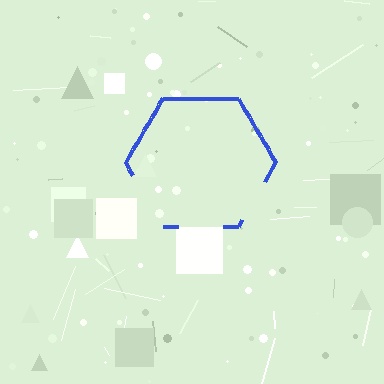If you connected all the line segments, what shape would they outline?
They would outline a hexagon.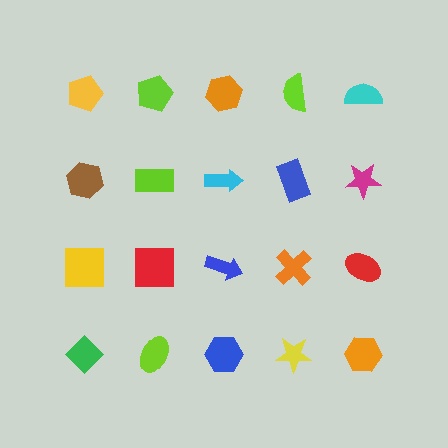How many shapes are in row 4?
5 shapes.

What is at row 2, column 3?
A cyan arrow.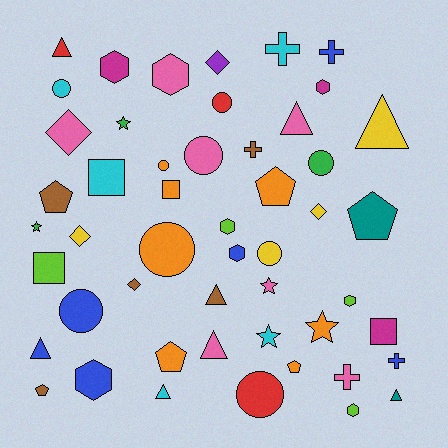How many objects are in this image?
There are 50 objects.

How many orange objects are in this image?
There are 7 orange objects.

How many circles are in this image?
There are 9 circles.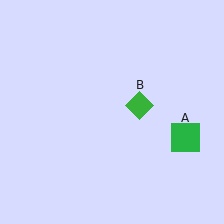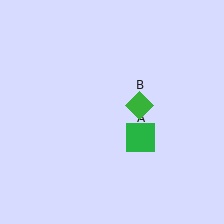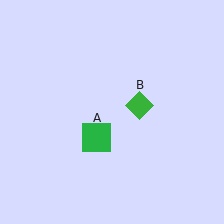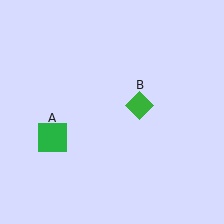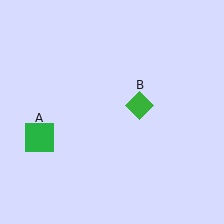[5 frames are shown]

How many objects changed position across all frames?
1 object changed position: green square (object A).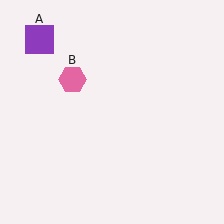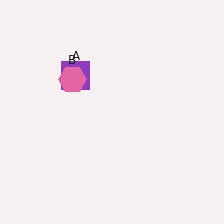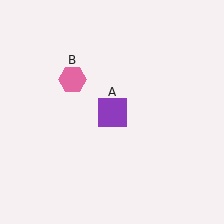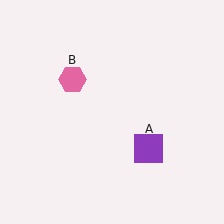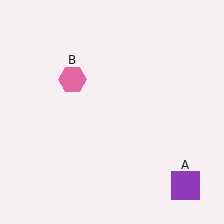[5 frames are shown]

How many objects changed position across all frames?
1 object changed position: purple square (object A).